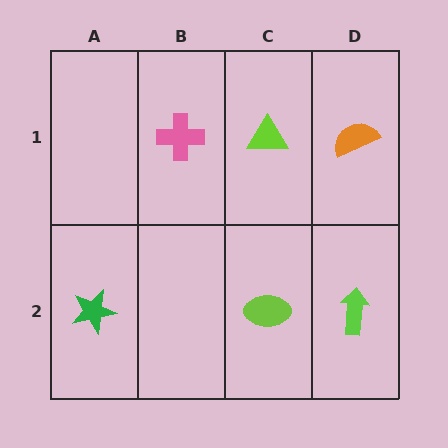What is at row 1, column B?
A pink cross.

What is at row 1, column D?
An orange semicircle.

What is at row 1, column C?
A lime triangle.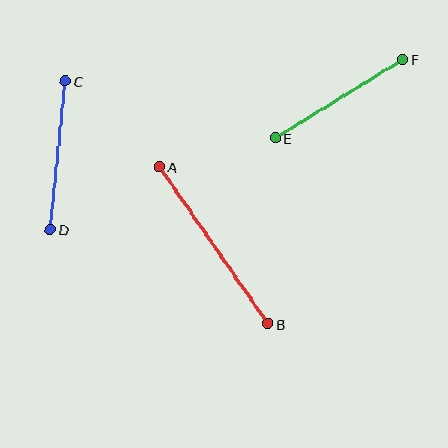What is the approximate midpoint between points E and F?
The midpoint is at approximately (339, 99) pixels.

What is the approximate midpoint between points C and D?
The midpoint is at approximately (58, 155) pixels.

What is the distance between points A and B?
The distance is approximately 191 pixels.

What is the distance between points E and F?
The distance is approximately 150 pixels.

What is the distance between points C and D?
The distance is approximately 149 pixels.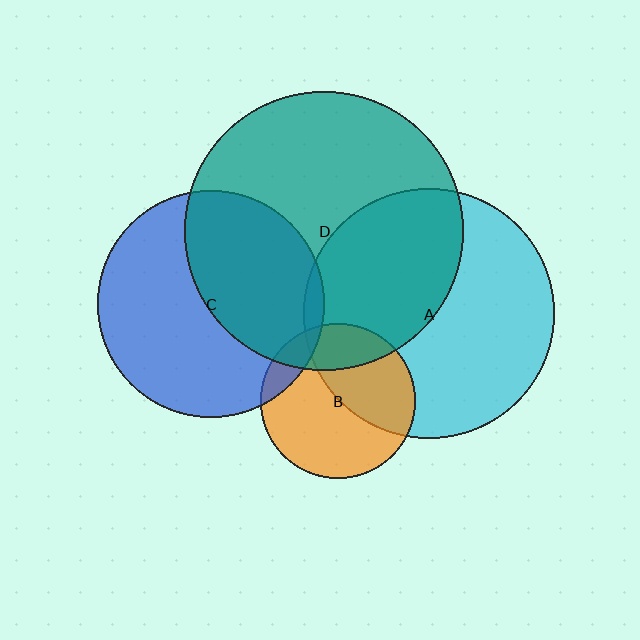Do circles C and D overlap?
Yes.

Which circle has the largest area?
Circle D (teal).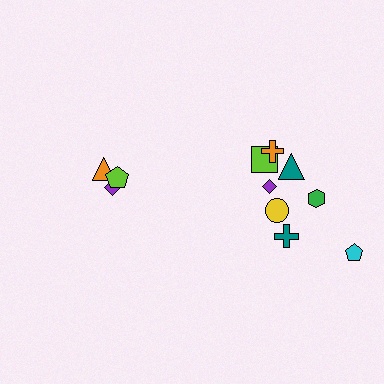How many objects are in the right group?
There are 8 objects.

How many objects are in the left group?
There are 3 objects.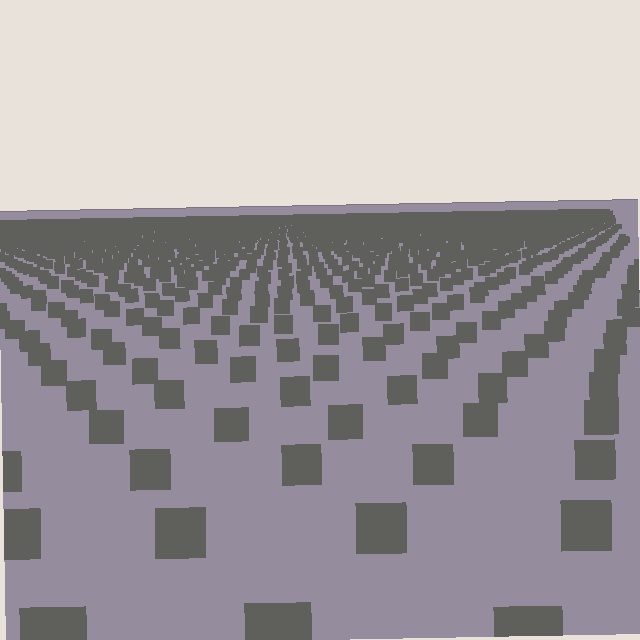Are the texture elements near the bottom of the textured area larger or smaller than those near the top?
Larger. Near the bottom, elements are closer to the viewer and appear at a bigger on-screen size.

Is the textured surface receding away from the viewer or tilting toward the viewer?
The surface is receding away from the viewer. Texture elements get smaller and denser toward the top.